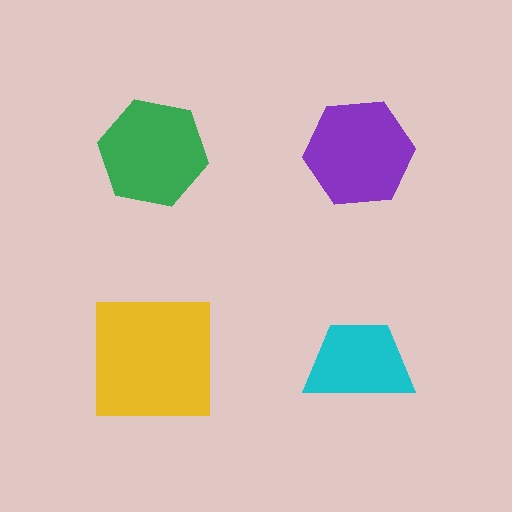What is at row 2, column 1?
A yellow square.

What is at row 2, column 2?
A cyan trapezoid.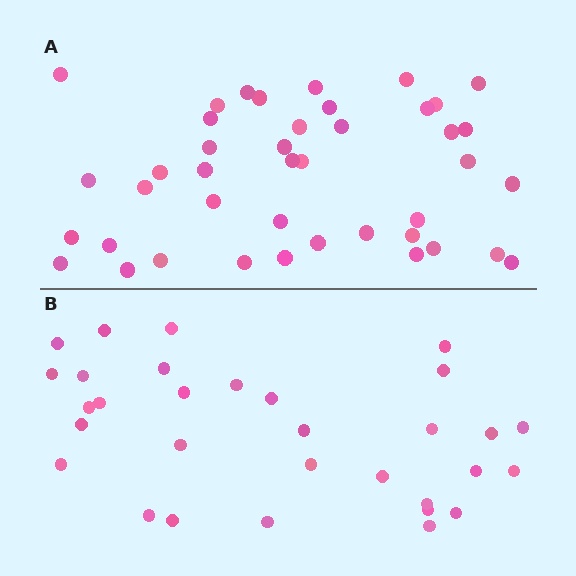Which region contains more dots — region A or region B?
Region A (the top region) has more dots.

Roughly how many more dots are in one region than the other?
Region A has roughly 12 or so more dots than region B.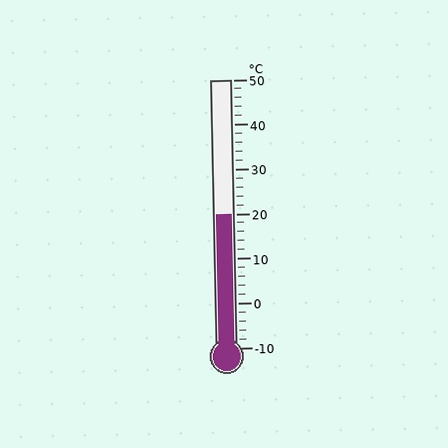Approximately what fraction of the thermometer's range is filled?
The thermometer is filled to approximately 50% of its range.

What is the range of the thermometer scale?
The thermometer scale ranges from -10°C to 50°C.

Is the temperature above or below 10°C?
The temperature is above 10°C.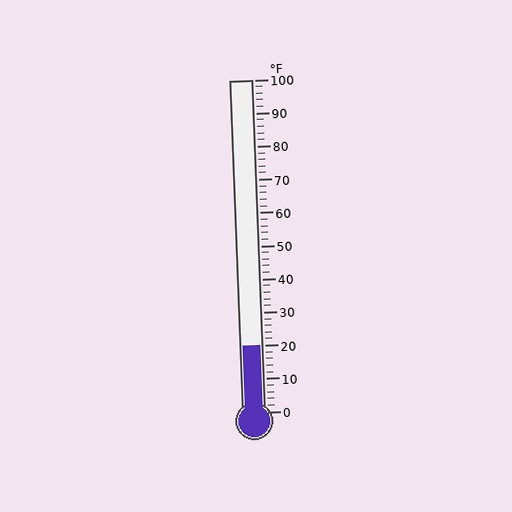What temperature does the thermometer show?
The thermometer shows approximately 20°F.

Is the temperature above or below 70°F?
The temperature is below 70°F.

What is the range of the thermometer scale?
The thermometer scale ranges from 0°F to 100°F.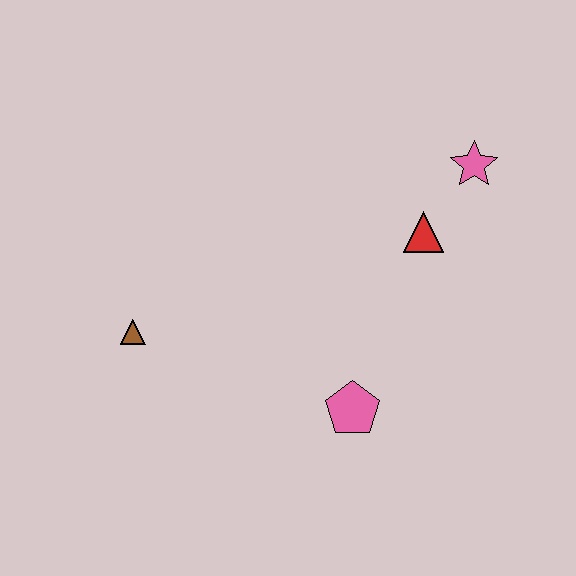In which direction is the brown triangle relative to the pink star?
The brown triangle is to the left of the pink star.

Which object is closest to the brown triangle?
The pink pentagon is closest to the brown triangle.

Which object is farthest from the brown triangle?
The pink star is farthest from the brown triangle.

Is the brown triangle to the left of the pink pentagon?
Yes